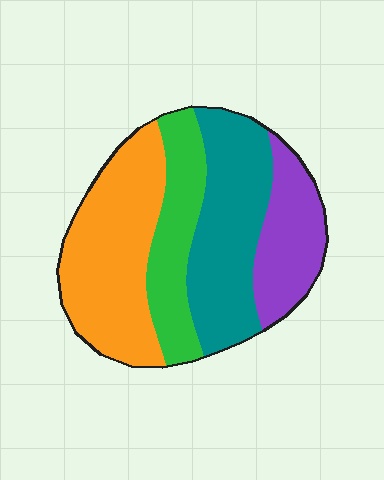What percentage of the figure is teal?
Teal covers around 30% of the figure.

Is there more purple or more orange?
Orange.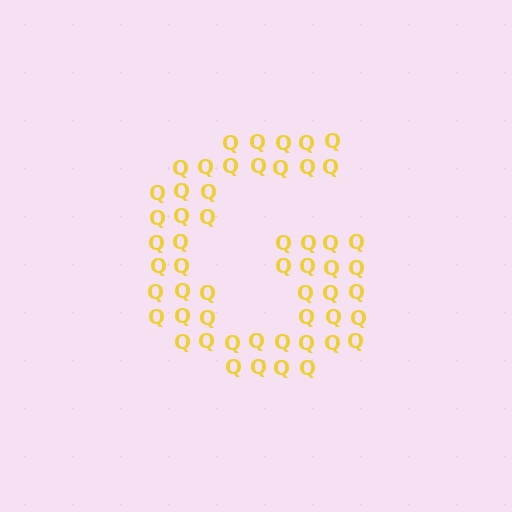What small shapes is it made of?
It is made of small letter Q's.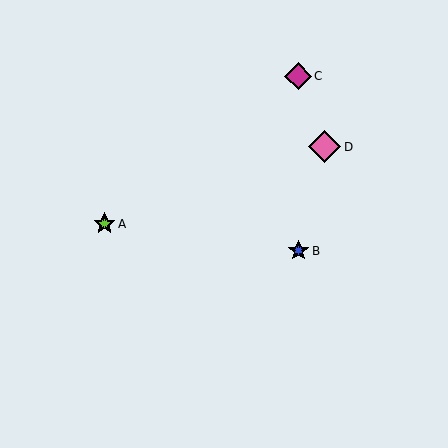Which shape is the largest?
The pink diamond (labeled D) is the largest.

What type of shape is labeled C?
Shape C is a magenta diamond.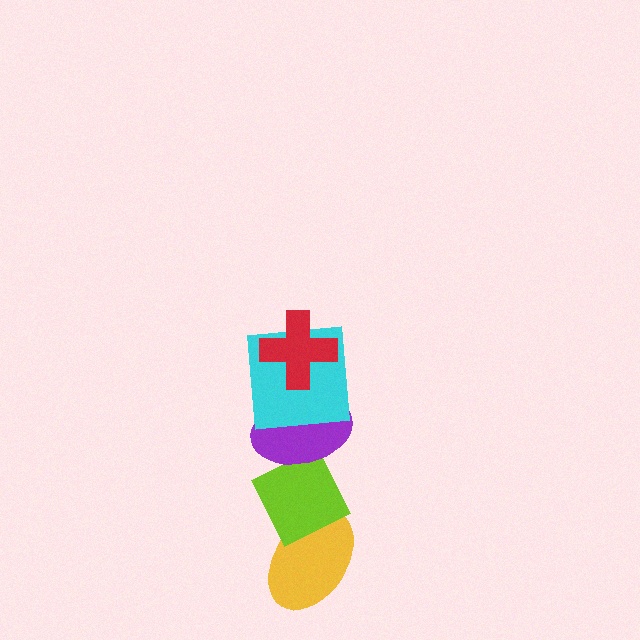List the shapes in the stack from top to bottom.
From top to bottom: the red cross, the cyan square, the purple ellipse, the lime diamond, the yellow ellipse.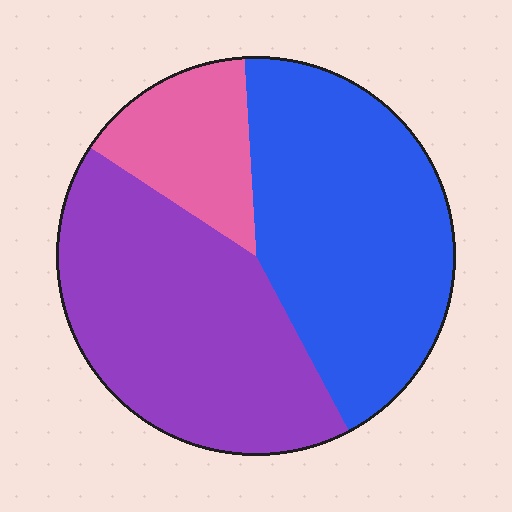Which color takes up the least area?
Pink, at roughly 15%.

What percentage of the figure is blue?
Blue takes up between a quarter and a half of the figure.